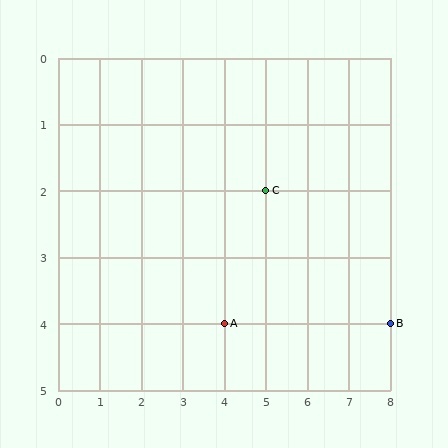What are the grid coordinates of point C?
Point C is at grid coordinates (5, 2).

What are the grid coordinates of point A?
Point A is at grid coordinates (4, 4).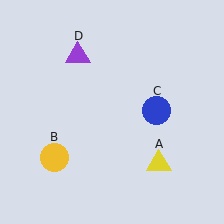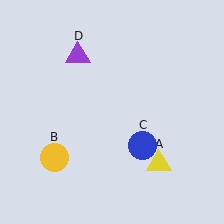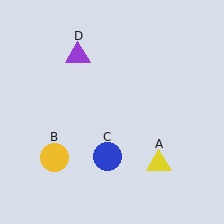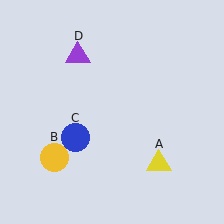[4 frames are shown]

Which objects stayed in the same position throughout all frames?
Yellow triangle (object A) and yellow circle (object B) and purple triangle (object D) remained stationary.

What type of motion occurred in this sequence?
The blue circle (object C) rotated clockwise around the center of the scene.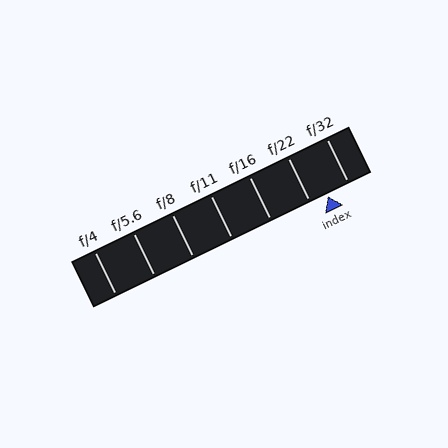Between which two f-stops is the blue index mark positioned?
The index mark is between f/22 and f/32.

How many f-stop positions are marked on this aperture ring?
There are 7 f-stop positions marked.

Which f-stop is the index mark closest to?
The index mark is closest to f/22.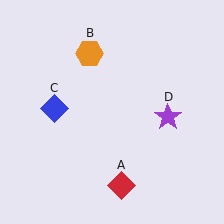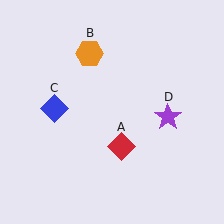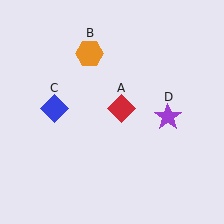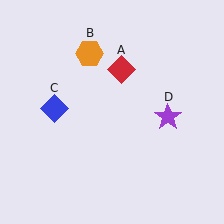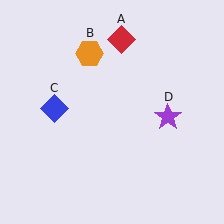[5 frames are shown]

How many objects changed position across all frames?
1 object changed position: red diamond (object A).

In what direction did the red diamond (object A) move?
The red diamond (object A) moved up.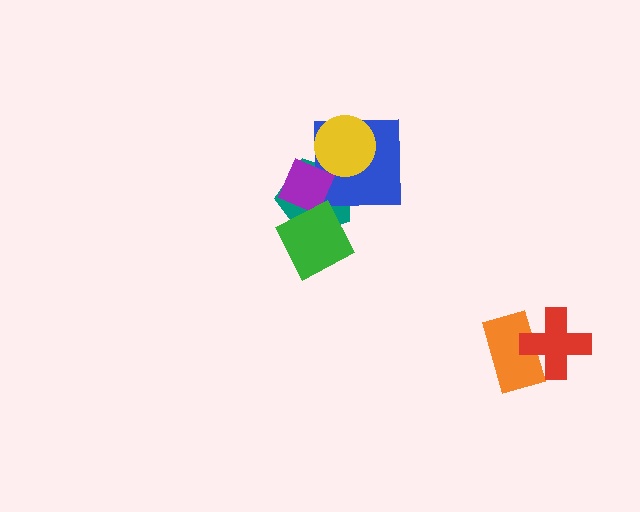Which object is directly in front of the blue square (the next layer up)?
The purple diamond is directly in front of the blue square.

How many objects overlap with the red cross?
1 object overlaps with the red cross.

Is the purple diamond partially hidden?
Yes, it is partially covered by another shape.